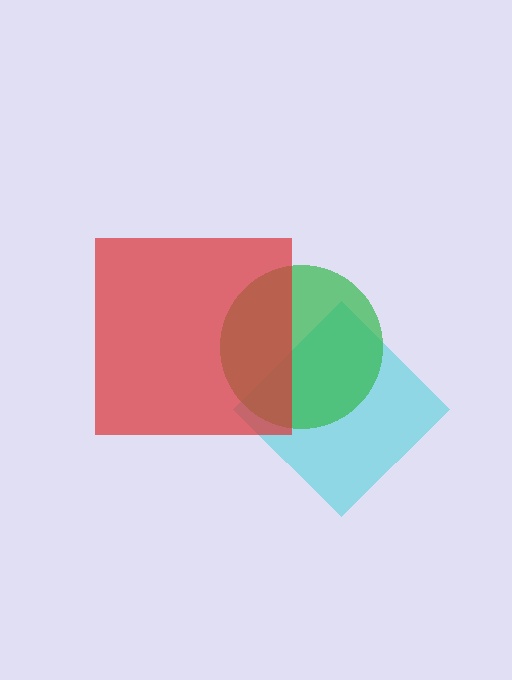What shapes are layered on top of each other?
The layered shapes are: a cyan diamond, a green circle, a red square.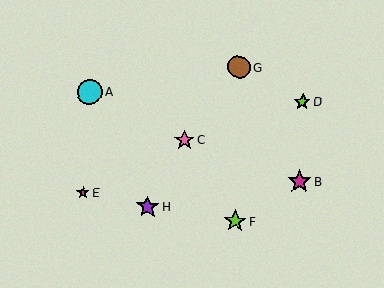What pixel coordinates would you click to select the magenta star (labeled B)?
Click at (299, 182) to select the magenta star B.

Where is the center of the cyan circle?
The center of the cyan circle is at (89, 92).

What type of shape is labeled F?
Shape F is a lime star.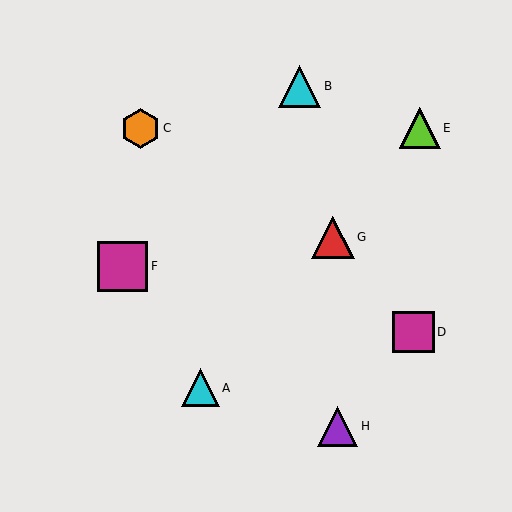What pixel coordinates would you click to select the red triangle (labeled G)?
Click at (333, 237) to select the red triangle G.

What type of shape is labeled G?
Shape G is a red triangle.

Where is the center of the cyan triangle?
The center of the cyan triangle is at (200, 388).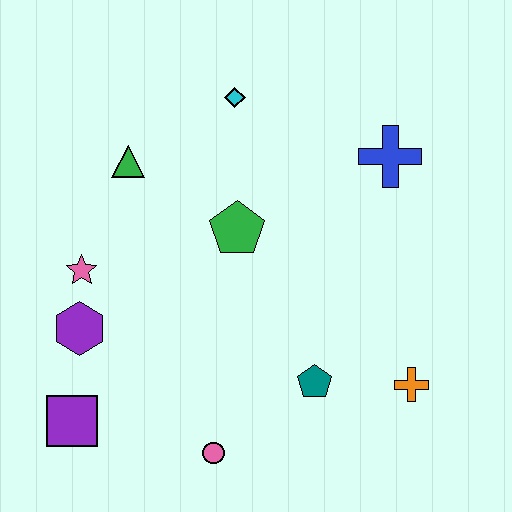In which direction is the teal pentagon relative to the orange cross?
The teal pentagon is to the left of the orange cross.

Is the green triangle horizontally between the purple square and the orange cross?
Yes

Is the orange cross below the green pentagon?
Yes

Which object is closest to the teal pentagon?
The orange cross is closest to the teal pentagon.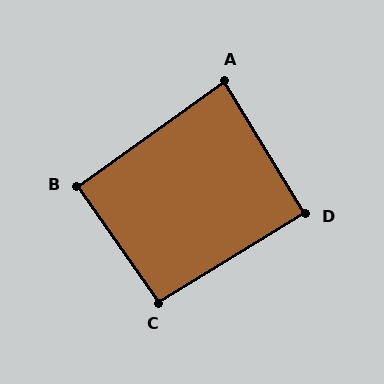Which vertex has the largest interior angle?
C, at approximately 94 degrees.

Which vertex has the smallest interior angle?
A, at approximately 86 degrees.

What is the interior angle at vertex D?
Approximately 90 degrees (approximately right).